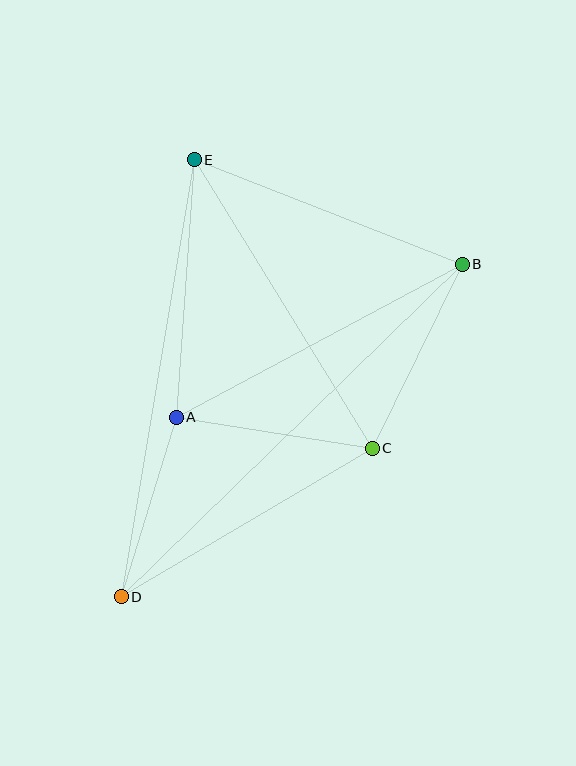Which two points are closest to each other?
Points A and D are closest to each other.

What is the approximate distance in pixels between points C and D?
The distance between C and D is approximately 291 pixels.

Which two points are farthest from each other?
Points B and D are farthest from each other.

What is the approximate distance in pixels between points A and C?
The distance between A and C is approximately 198 pixels.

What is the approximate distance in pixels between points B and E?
The distance between B and E is approximately 288 pixels.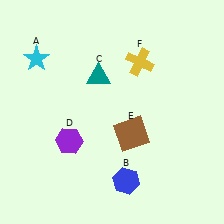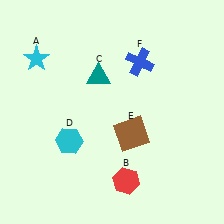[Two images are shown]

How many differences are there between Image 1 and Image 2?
There are 3 differences between the two images.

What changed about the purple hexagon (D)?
In Image 1, D is purple. In Image 2, it changed to cyan.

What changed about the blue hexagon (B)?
In Image 1, B is blue. In Image 2, it changed to red.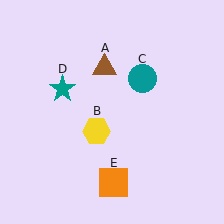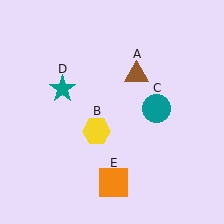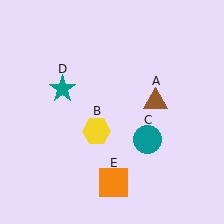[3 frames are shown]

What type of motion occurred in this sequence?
The brown triangle (object A), teal circle (object C) rotated clockwise around the center of the scene.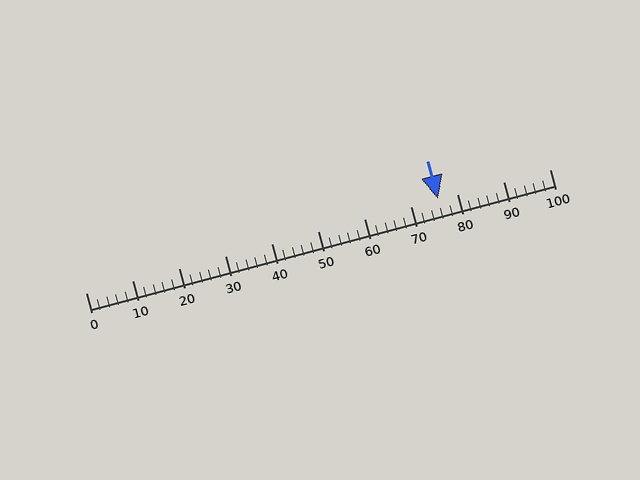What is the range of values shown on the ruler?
The ruler shows values from 0 to 100.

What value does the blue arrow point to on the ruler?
The blue arrow points to approximately 76.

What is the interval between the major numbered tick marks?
The major tick marks are spaced 10 units apart.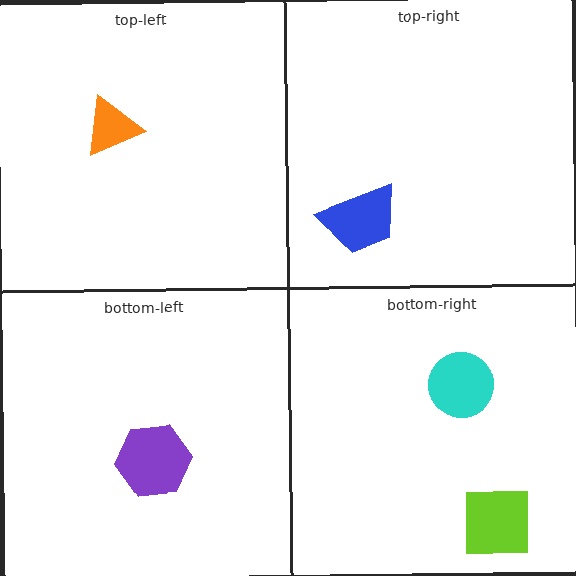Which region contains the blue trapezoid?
The top-right region.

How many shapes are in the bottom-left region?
1.